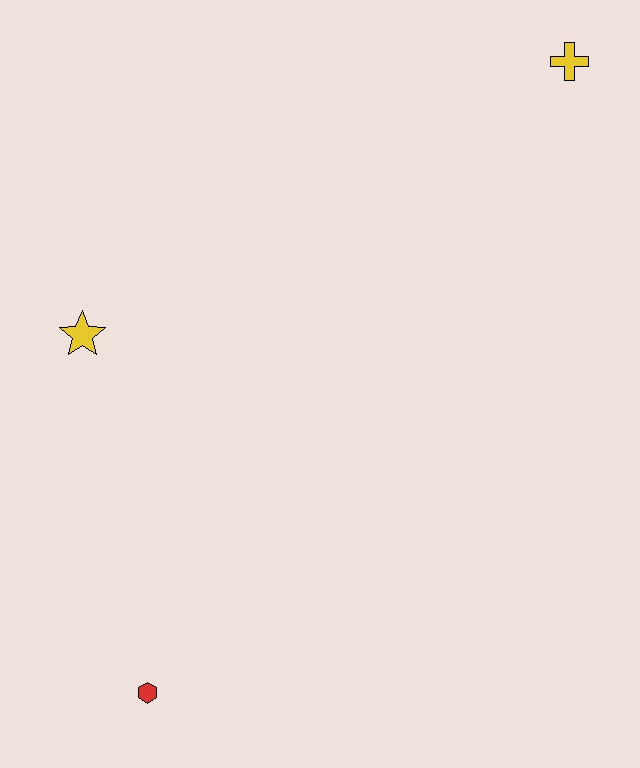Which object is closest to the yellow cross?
The yellow star is closest to the yellow cross.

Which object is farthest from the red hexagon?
The yellow cross is farthest from the red hexagon.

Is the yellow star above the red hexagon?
Yes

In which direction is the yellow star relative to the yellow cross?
The yellow star is to the left of the yellow cross.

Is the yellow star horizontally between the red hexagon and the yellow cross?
No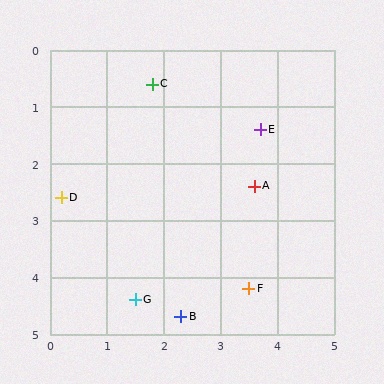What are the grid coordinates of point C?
Point C is at approximately (1.8, 0.6).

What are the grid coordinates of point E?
Point E is at approximately (3.7, 1.4).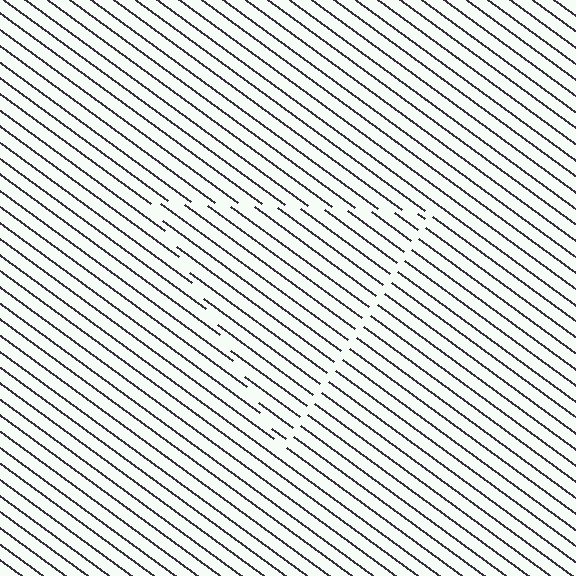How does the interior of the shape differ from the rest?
The interior of the shape contains the same grating, shifted by half a period — the contour is defined by the phase discontinuity where line-ends from the inner and outer gratings abut.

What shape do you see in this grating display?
An illusory triangle. The interior of the shape contains the same grating, shifted by half a period — the contour is defined by the phase discontinuity where line-ends from the inner and outer gratings abut.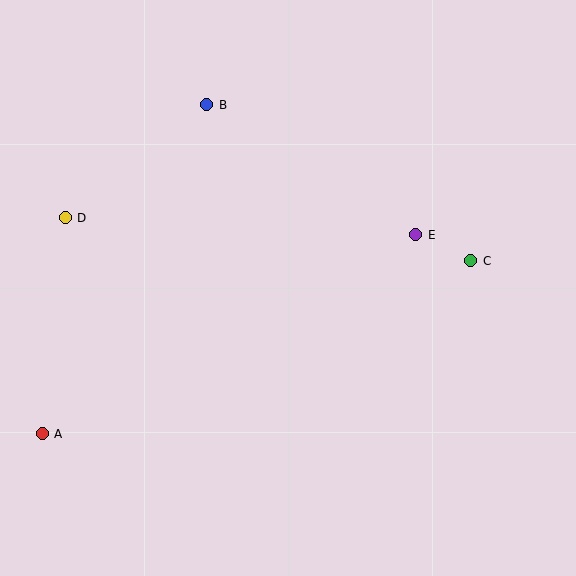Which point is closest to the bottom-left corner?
Point A is closest to the bottom-left corner.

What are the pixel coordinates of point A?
Point A is at (42, 434).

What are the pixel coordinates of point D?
Point D is at (65, 218).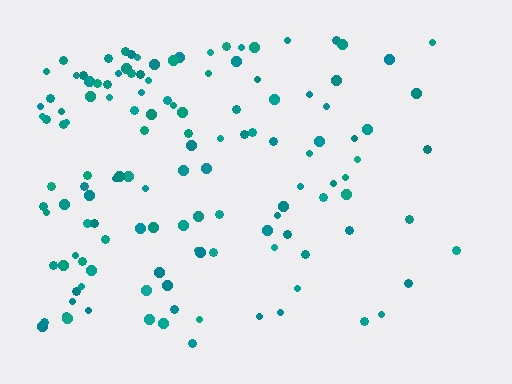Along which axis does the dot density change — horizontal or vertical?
Horizontal.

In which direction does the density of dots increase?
From right to left, with the left side densest.